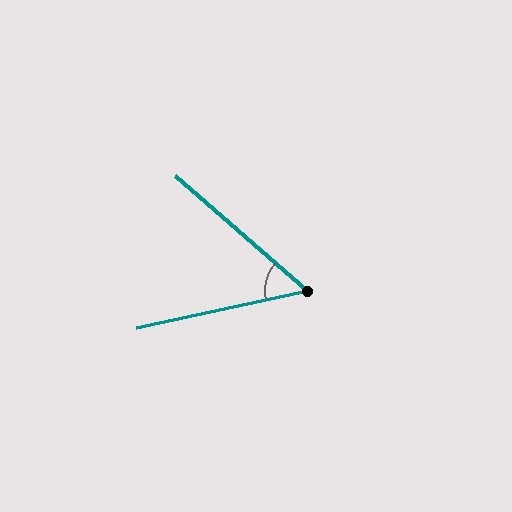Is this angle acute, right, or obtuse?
It is acute.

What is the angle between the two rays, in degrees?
Approximately 54 degrees.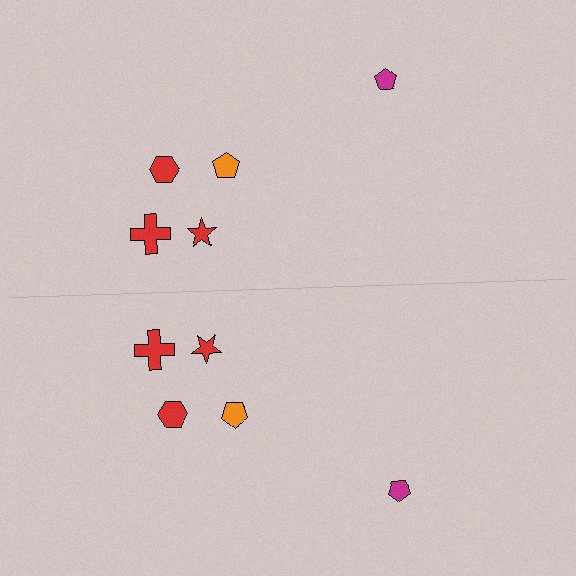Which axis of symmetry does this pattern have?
The pattern has a horizontal axis of symmetry running through the center of the image.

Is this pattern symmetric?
Yes, this pattern has bilateral (reflection) symmetry.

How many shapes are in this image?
There are 10 shapes in this image.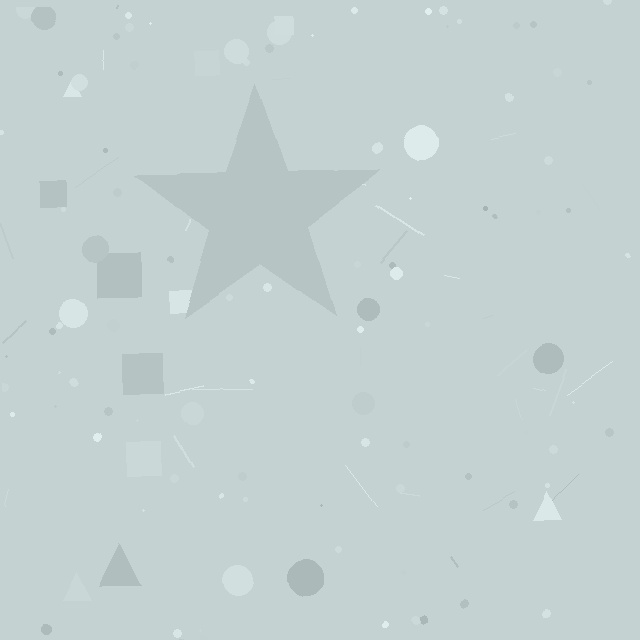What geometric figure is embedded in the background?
A star is embedded in the background.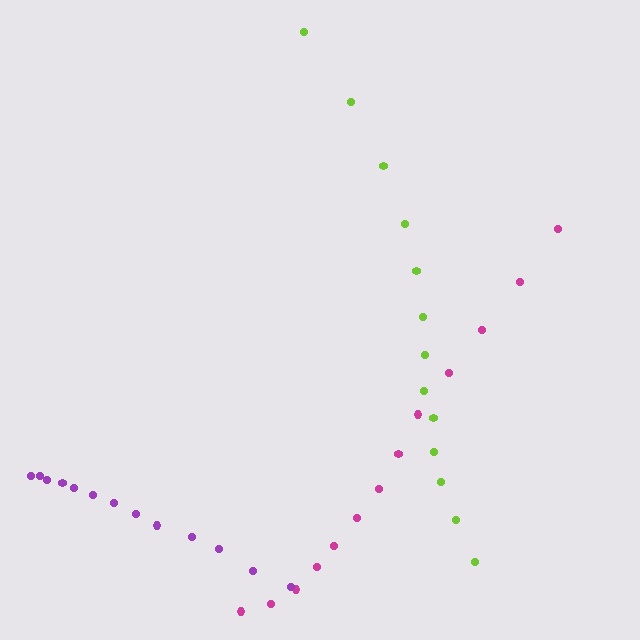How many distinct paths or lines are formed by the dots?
There are 3 distinct paths.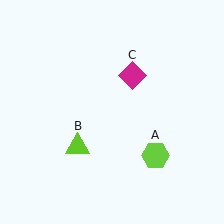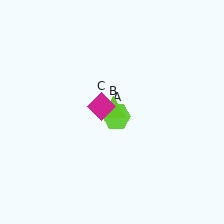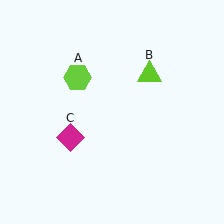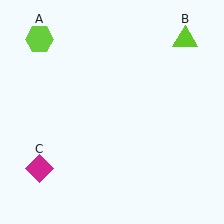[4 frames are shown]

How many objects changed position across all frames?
3 objects changed position: lime hexagon (object A), lime triangle (object B), magenta diamond (object C).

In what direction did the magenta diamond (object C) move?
The magenta diamond (object C) moved down and to the left.